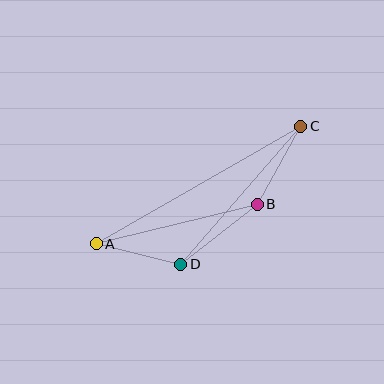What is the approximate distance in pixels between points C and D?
The distance between C and D is approximately 183 pixels.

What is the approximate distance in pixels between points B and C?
The distance between B and C is approximately 89 pixels.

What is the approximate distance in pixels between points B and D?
The distance between B and D is approximately 97 pixels.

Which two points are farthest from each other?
Points A and C are farthest from each other.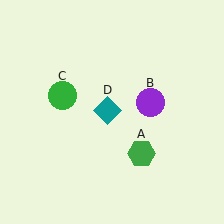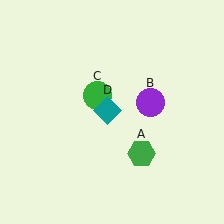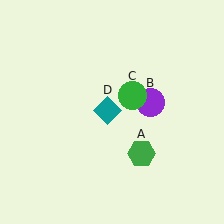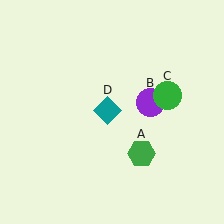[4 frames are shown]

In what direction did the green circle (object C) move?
The green circle (object C) moved right.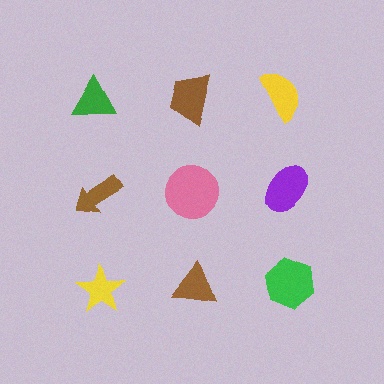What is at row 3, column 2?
A brown triangle.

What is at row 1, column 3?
A yellow semicircle.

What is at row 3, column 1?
A yellow star.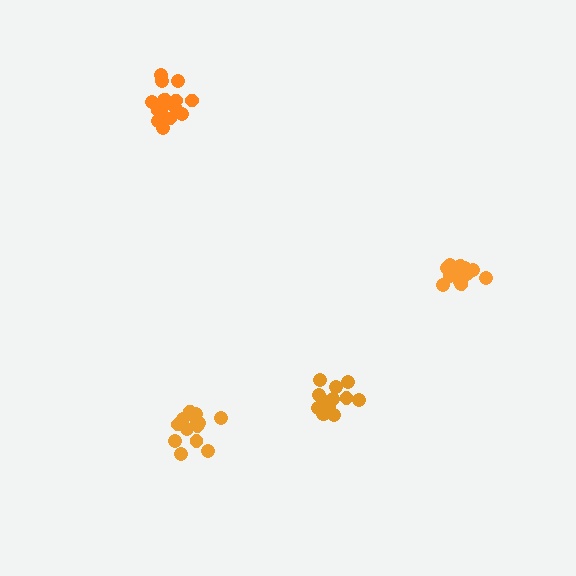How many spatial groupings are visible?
There are 4 spatial groupings.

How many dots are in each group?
Group 1: 13 dots, Group 2: 17 dots, Group 3: 16 dots, Group 4: 16 dots (62 total).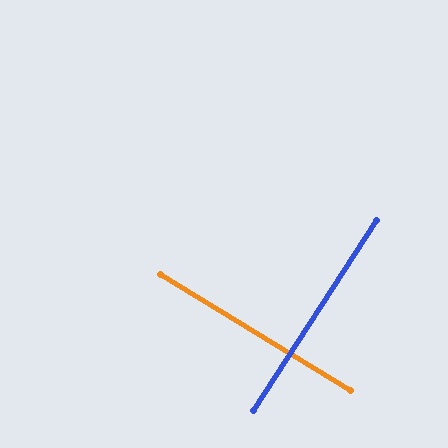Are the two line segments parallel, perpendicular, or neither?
Perpendicular — they meet at approximately 88°.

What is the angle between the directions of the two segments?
Approximately 88 degrees.